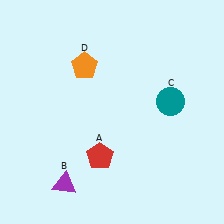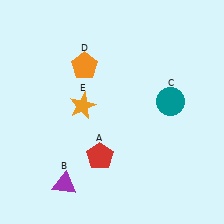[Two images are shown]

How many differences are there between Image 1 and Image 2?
There is 1 difference between the two images.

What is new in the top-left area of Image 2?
An orange star (E) was added in the top-left area of Image 2.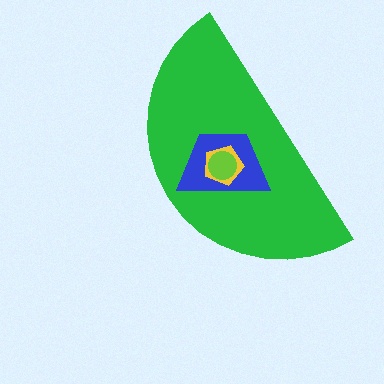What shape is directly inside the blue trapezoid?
The yellow pentagon.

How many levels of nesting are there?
4.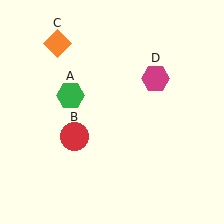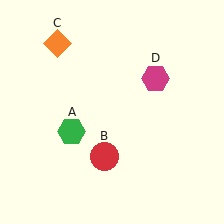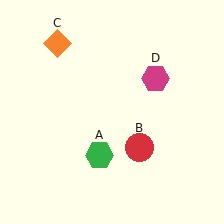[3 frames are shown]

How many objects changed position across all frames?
2 objects changed position: green hexagon (object A), red circle (object B).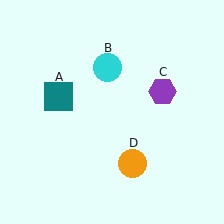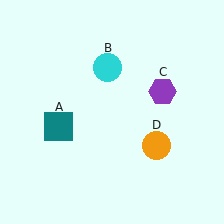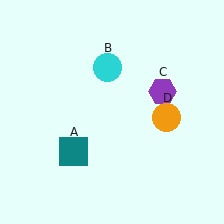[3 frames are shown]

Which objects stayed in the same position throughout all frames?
Cyan circle (object B) and purple hexagon (object C) remained stationary.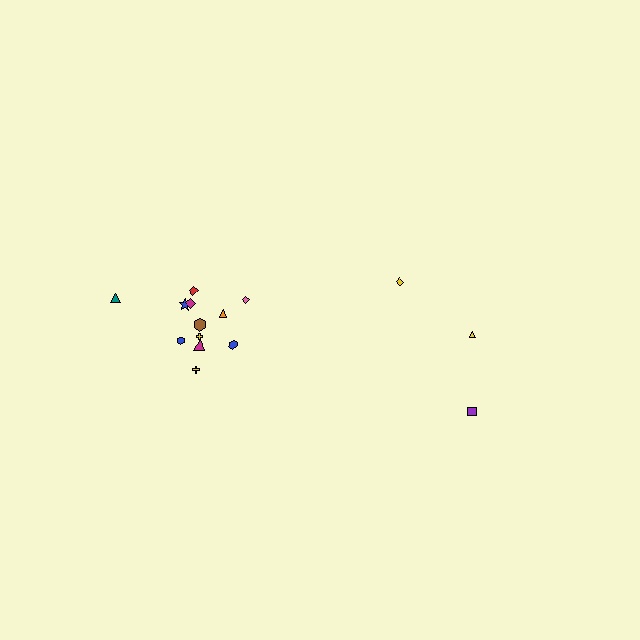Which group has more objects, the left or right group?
The left group.